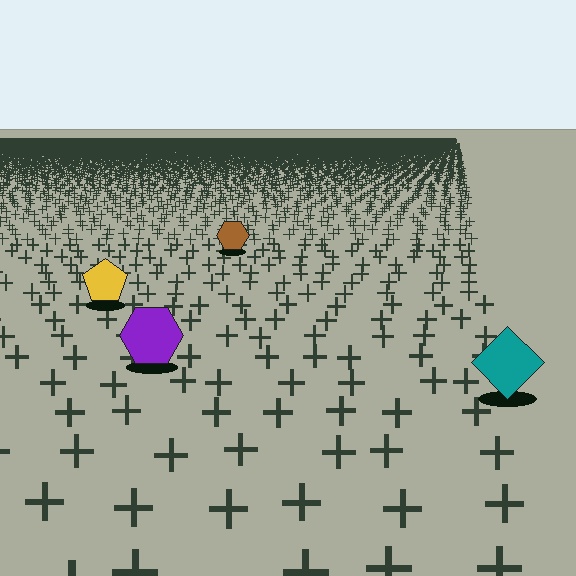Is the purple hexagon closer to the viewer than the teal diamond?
No. The teal diamond is closer — you can tell from the texture gradient: the ground texture is coarser near it.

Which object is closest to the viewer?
The teal diamond is closest. The texture marks near it are larger and more spread out.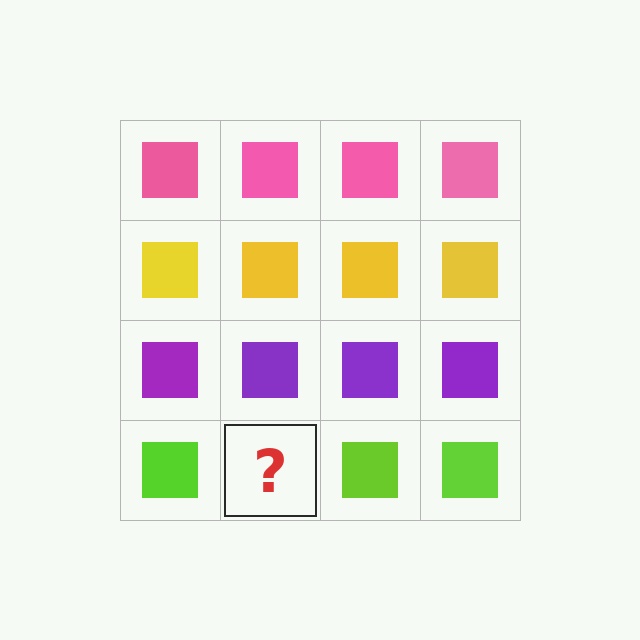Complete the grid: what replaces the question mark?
The question mark should be replaced with a lime square.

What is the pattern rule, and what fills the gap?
The rule is that each row has a consistent color. The gap should be filled with a lime square.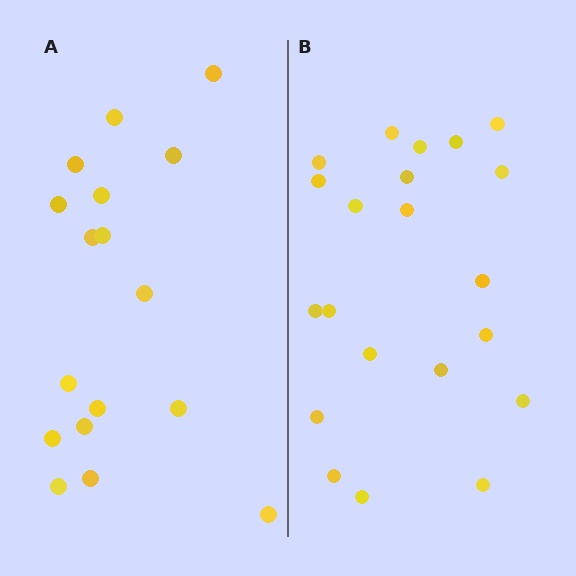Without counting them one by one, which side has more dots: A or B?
Region B (the right region) has more dots.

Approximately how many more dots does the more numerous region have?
Region B has about 4 more dots than region A.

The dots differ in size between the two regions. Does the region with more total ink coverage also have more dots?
No. Region A has more total ink coverage because its dots are larger, but region B actually contains more individual dots. Total area can be misleading — the number of items is what matters here.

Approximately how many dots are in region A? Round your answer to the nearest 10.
About 20 dots. (The exact count is 17, which rounds to 20.)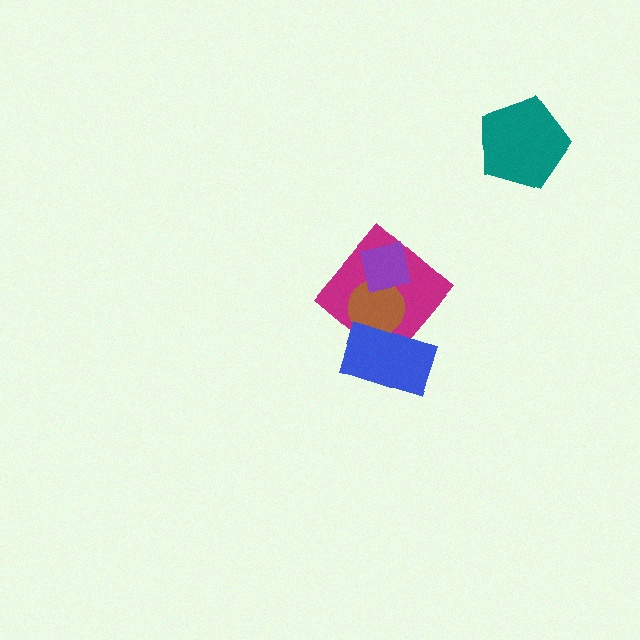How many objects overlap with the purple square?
2 objects overlap with the purple square.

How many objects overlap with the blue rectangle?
2 objects overlap with the blue rectangle.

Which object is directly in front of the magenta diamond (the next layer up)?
The brown circle is directly in front of the magenta diamond.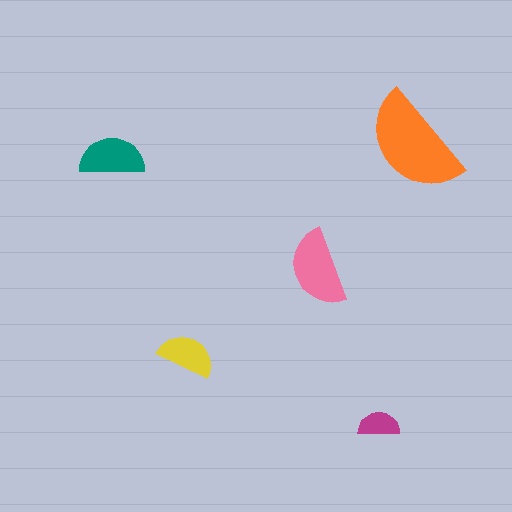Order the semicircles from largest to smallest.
the orange one, the pink one, the teal one, the yellow one, the magenta one.